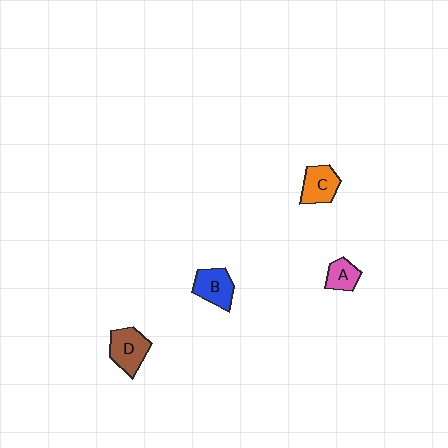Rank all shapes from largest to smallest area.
From largest to smallest: D (brown), B (blue), C (orange), A (pink).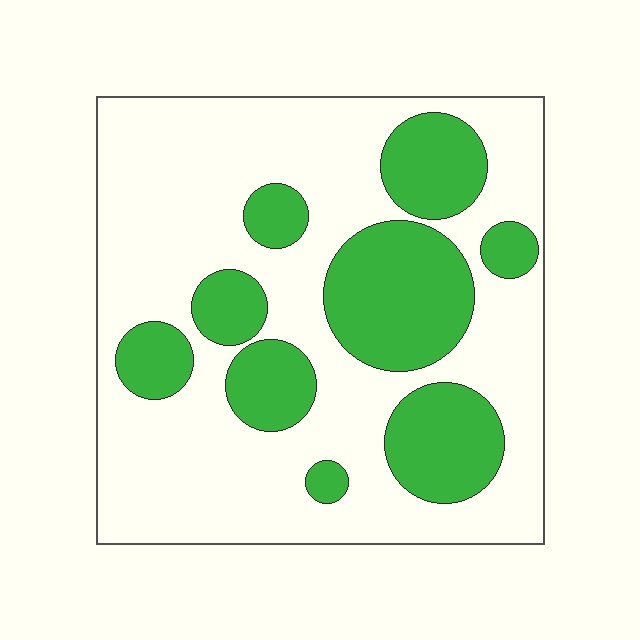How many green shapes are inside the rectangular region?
9.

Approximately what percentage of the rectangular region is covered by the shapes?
Approximately 30%.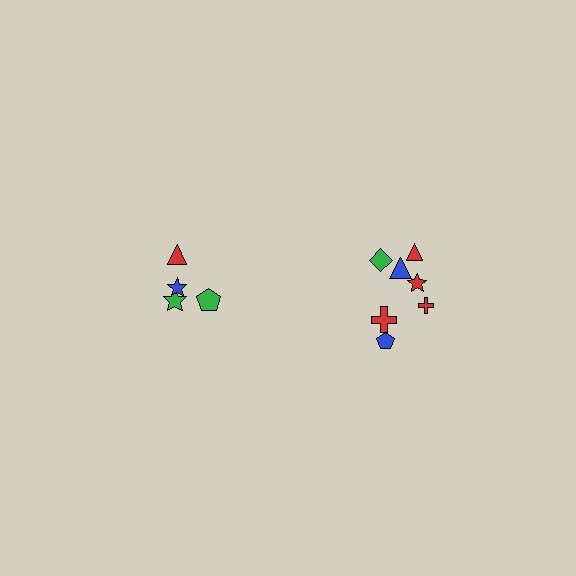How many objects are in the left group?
There are 4 objects.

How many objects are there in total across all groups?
There are 11 objects.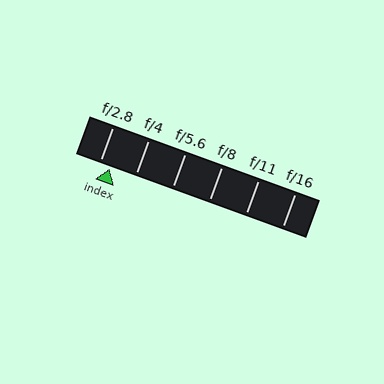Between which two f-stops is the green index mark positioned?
The index mark is between f/2.8 and f/4.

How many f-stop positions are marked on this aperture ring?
There are 6 f-stop positions marked.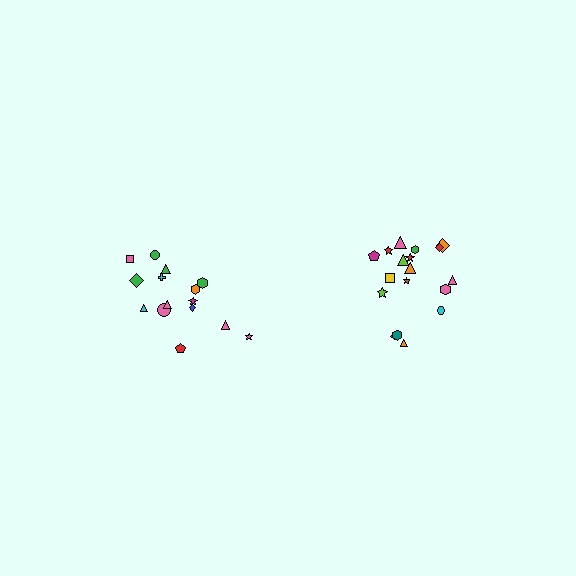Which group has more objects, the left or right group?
The right group.